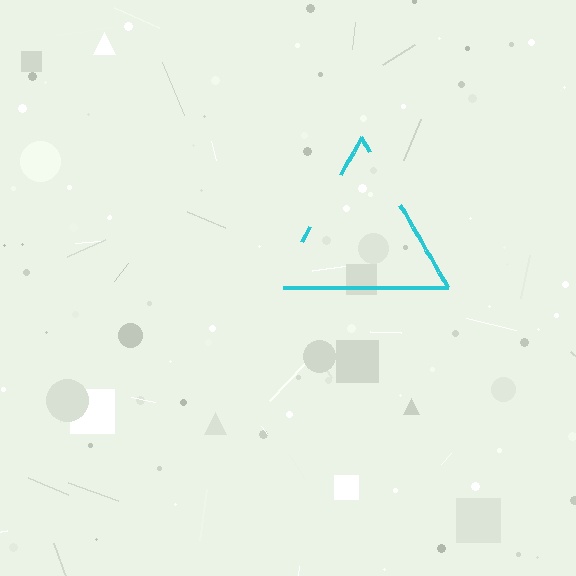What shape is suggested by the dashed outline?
The dashed outline suggests a triangle.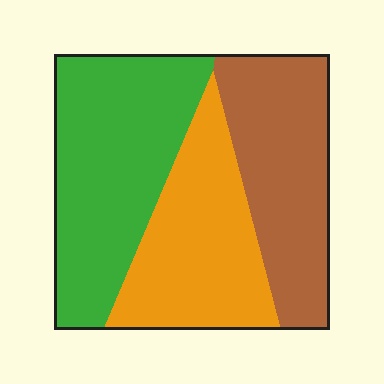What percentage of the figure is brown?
Brown covers roughly 30% of the figure.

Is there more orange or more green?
Green.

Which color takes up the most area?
Green, at roughly 40%.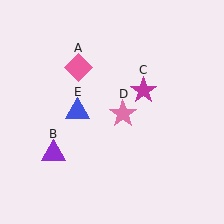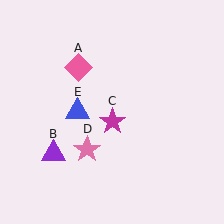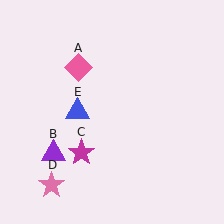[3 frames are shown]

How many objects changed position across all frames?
2 objects changed position: magenta star (object C), pink star (object D).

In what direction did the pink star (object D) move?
The pink star (object D) moved down and to the left.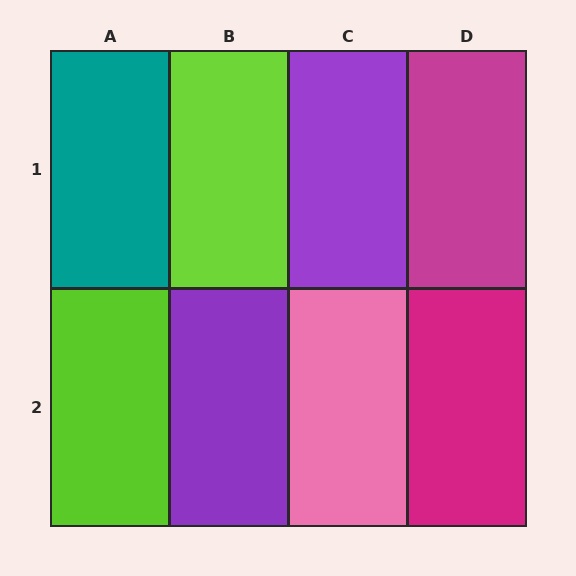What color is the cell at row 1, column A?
Teal.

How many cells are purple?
2 cells are purple.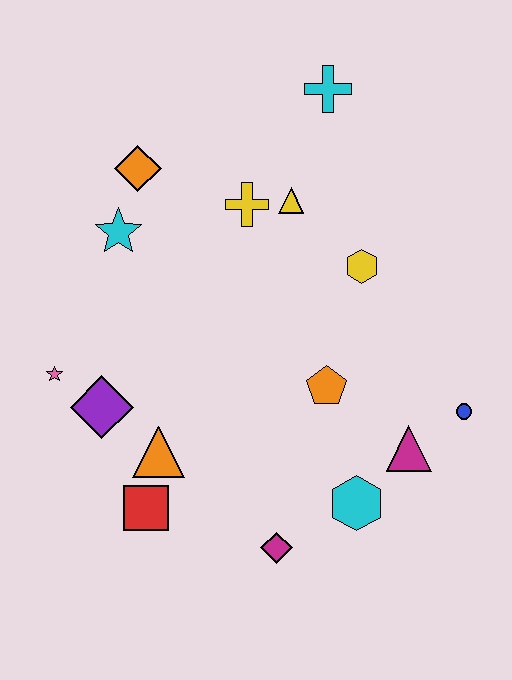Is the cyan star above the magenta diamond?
Yes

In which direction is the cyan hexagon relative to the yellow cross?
The cyan hexagon is below the yellow cross.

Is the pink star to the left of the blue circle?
Yes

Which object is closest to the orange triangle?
The red square is closest to the orange triangle.